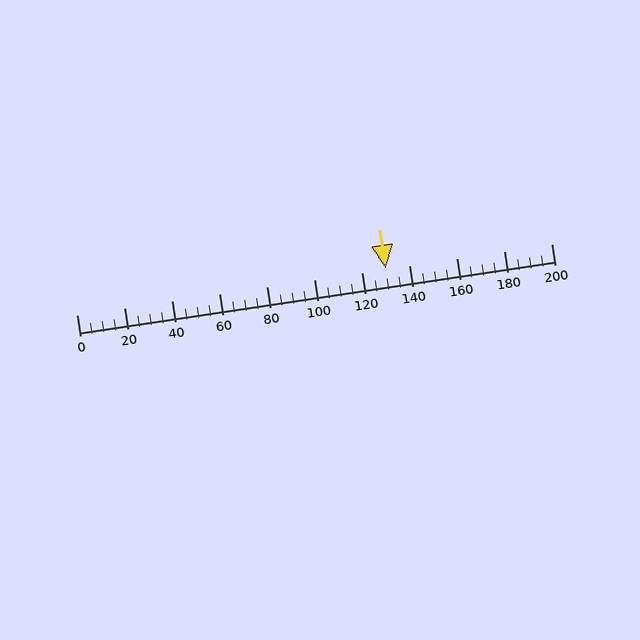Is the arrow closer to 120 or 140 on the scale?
The arrow is closer to 140.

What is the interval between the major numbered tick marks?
The major tick marks are spaced 20 units apart.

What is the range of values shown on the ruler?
The ruler shows values from 0 to 200.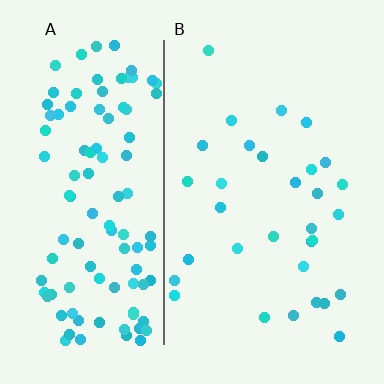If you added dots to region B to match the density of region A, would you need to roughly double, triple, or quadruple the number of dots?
Approximately quadruple.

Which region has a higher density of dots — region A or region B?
A (the left).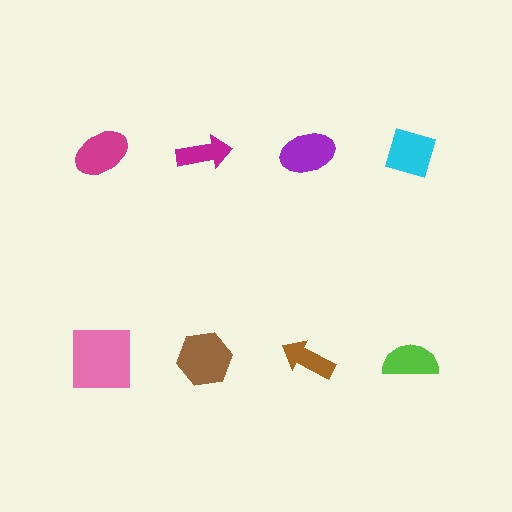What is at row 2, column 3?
A brown arrow.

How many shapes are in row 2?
4 shapes.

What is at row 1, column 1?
A magenta ellipse.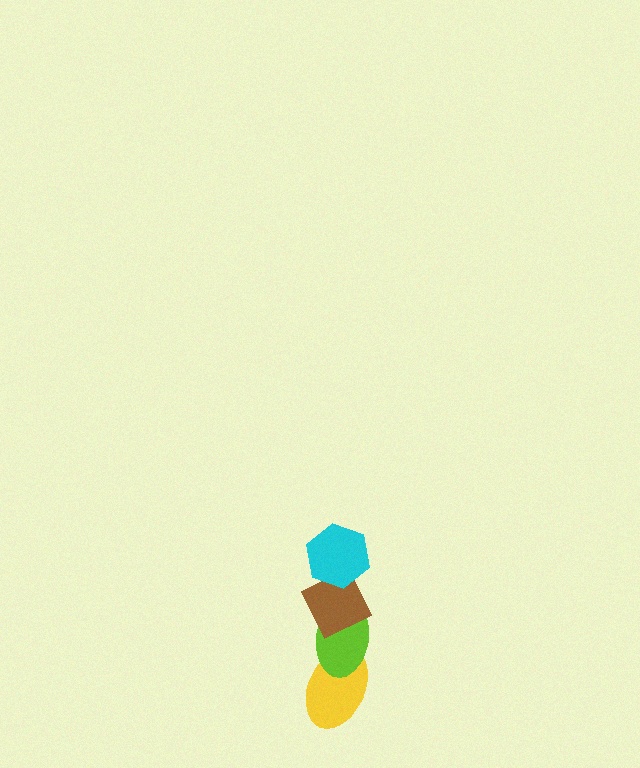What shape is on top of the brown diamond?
The cyan hexagon is on top of the brown diamond.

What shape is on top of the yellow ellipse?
The lime ellipse is on top of the yellow ellipse.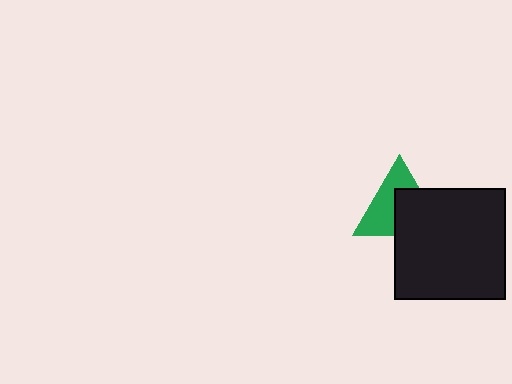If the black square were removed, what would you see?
You would see the complete green triangle.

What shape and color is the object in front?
The object in front is a black square.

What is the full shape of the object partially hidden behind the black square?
The partially hidden object is a green triangle.